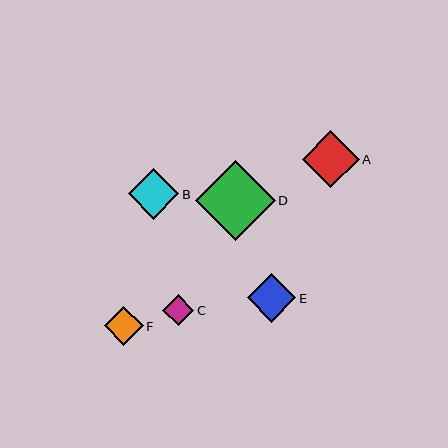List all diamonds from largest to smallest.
From largest to smallest: D, A, B, E, F, C.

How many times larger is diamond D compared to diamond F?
Diamond D is approximately 2.1 times the size of diamond F.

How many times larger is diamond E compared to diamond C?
Diamond E is approximately 1.6 times the size of diamond C.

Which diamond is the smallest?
Diamond C is the smallest with a size of approximately 31 pixels.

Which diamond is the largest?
Diamond D is the largest with a size of approximately 80 pixels.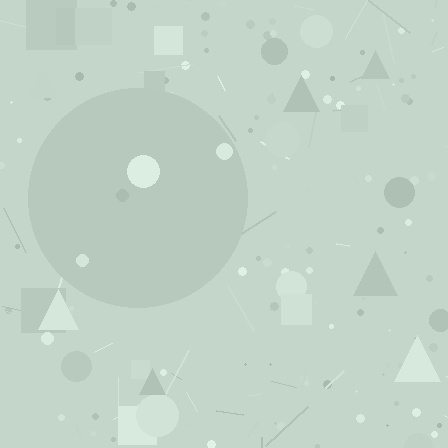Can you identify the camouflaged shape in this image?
The camouflaged shape is a circle.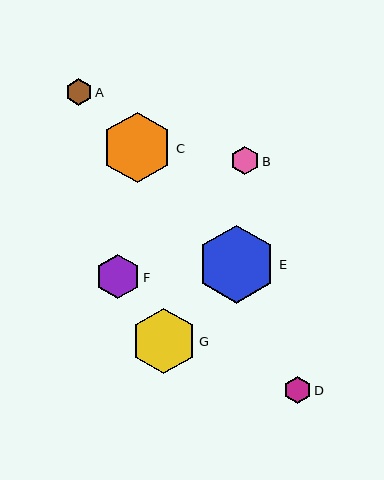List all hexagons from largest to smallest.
From largest to smallest: E, C, G, F, B, D, A.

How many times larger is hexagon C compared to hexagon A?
Hexagon C is approximately 2.7 times the size of hexagon A.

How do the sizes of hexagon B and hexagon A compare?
Hexagon B and hexagon A are approximately the same size.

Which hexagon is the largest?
Hexagon E is the largest with a size of approximately 78 pixels.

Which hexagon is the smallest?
Hexagon A is the smallest with a size of approximately 27 pixels.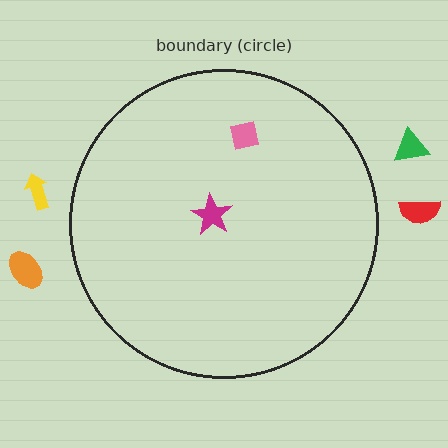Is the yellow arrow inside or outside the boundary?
Outside.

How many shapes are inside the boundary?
2 inside, 4 outside.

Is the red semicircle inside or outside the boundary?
Outside.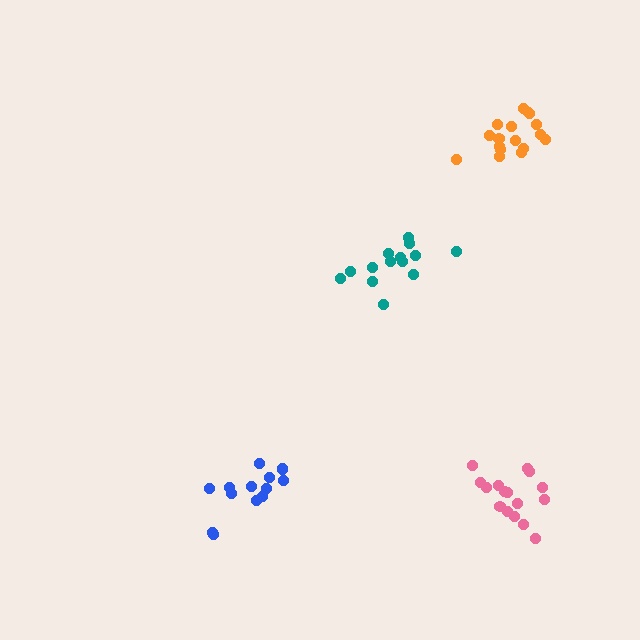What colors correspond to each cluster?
The clusters are colored: teal, pink, orange, blue.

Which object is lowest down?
The pink cluster is bottommost.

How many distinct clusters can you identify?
There are 4 distinct clusters.